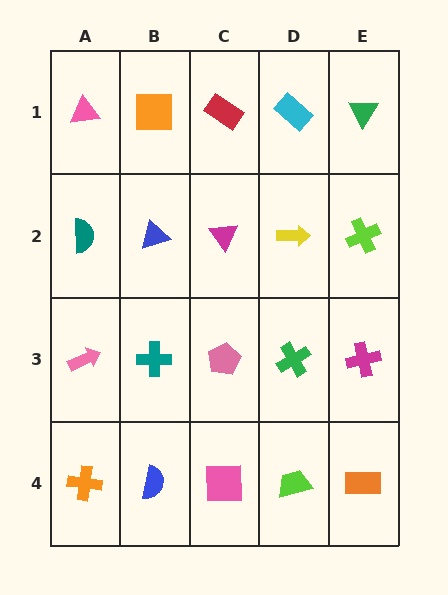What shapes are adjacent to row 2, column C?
A red rectangle (row 1, column C), a pink pentagon (row 3, column C), a blue triangle (row 2, column B), a yellow arrow (row 2, column D).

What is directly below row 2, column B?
A teal cross.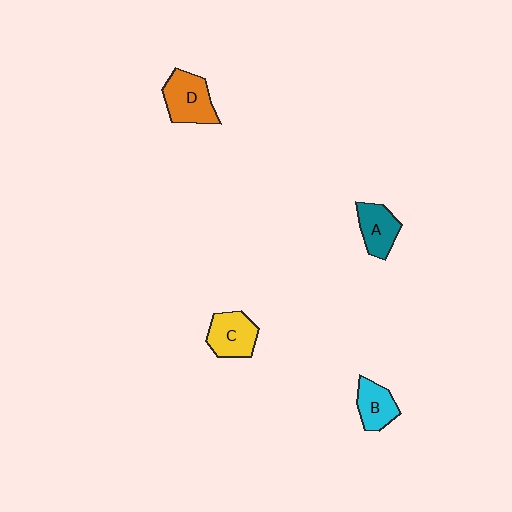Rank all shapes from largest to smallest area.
From largest to smallest: D (orange), C (yellow), A (teal), B (cyan).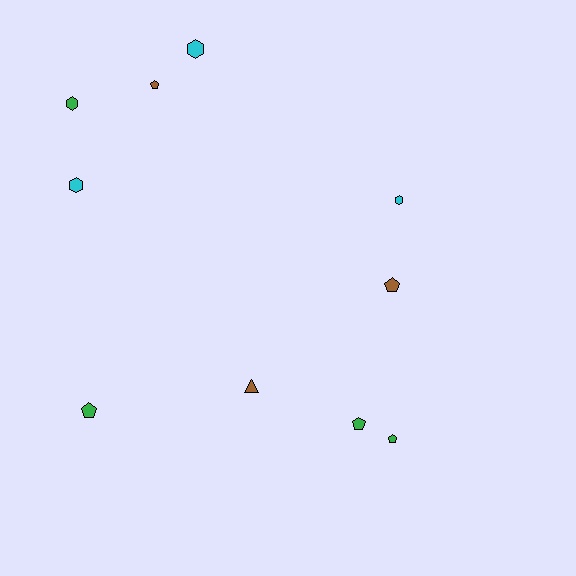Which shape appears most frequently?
Pentagon, with 5 objects.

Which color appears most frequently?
Green, with 4 objects.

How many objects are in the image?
There are 10 objects.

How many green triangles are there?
There are no green triangles.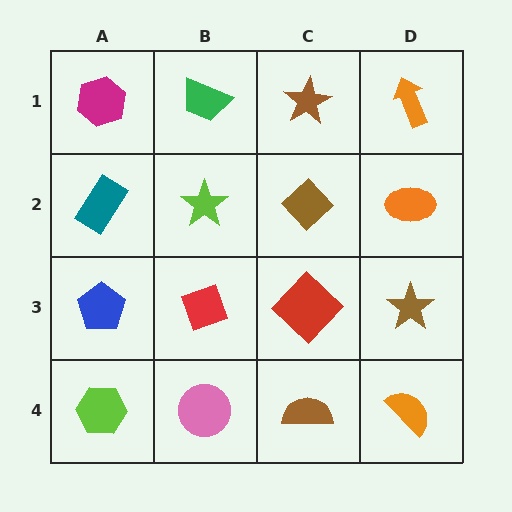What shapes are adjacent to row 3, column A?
A teal rectangle (row 2, column A), a lime hexagon (row 4, column A), a red diamond (row 3, column B).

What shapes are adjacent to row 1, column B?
A lime star (row 2, column B), a magenta hexagon (row 1, column A), a brown star (row 1, column C).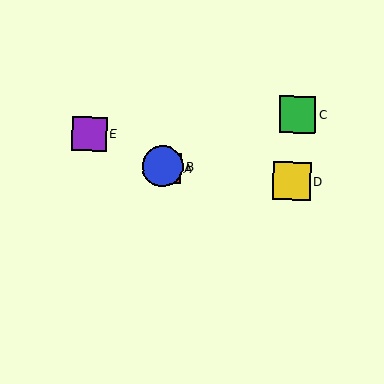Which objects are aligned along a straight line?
Objects A, B, E are aligned along a straight line.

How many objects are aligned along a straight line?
3 objects (A, B, E) are aligned along a straight line.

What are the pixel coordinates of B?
Object B is at (163, 166).